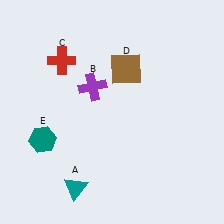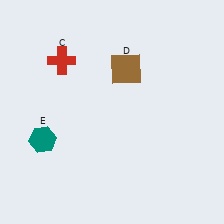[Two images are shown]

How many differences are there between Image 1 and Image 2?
There are 2 differences between the two images.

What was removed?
The purple cross (B), the teal triangle (A) were removed in Image 2.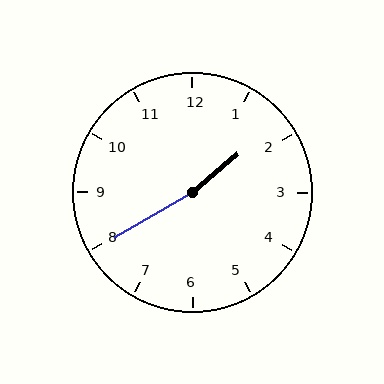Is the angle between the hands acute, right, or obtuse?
It is obtuse.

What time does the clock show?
1:40.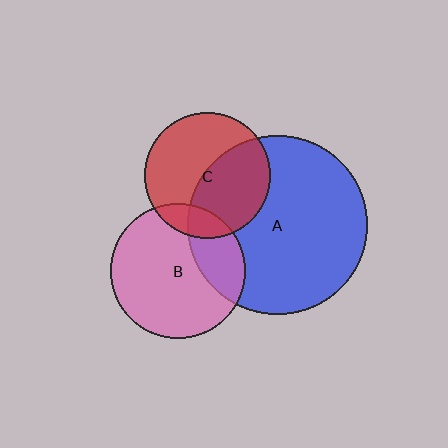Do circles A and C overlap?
Yes.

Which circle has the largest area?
Circle A (blue).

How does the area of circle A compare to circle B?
Approximately 1.8 times.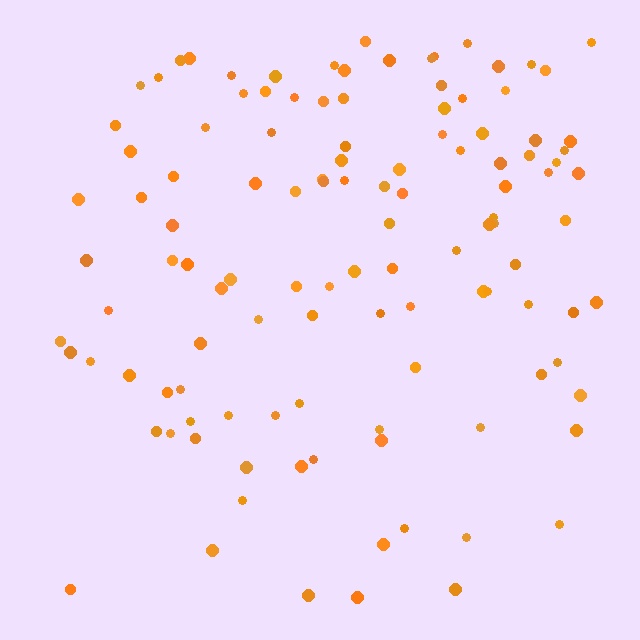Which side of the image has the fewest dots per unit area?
The bottom.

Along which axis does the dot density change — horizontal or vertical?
Vertical.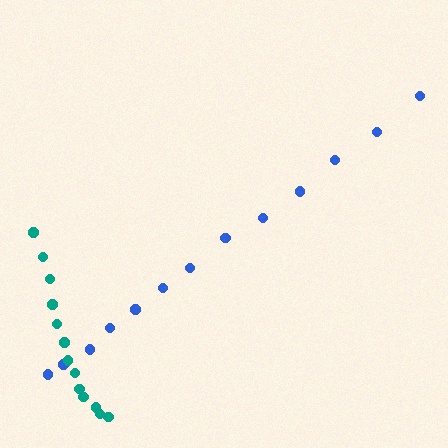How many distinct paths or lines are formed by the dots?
There are 2 distinct paths.